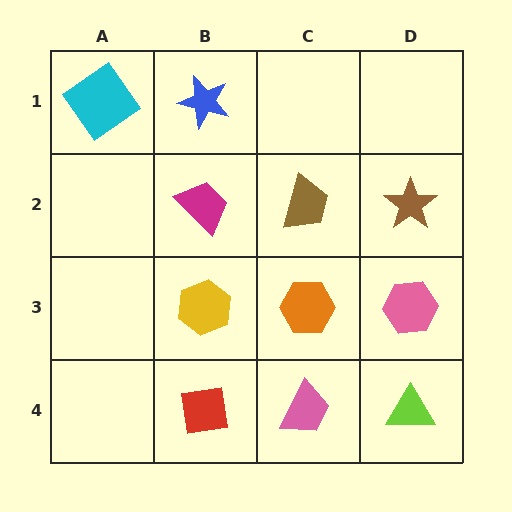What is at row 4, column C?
A pink trapezoid.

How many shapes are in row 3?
3 shapes.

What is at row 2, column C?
A brown trapezoid.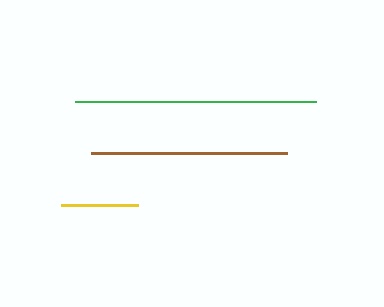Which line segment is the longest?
The green line is the longest at approximately 241 pixels.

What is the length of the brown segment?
The brown segment is approximately 196 pixels long.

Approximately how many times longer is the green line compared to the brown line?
The green line is approximately 1.2 times the length of the brown line.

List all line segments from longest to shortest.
From longest to shortest: green, brown, yellow.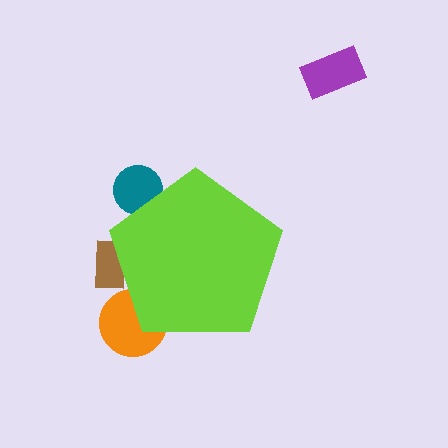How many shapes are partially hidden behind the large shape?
3 shapes are partially hidden.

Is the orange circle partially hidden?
Yes, the orange circle is partially hidden behind the lime pentagon.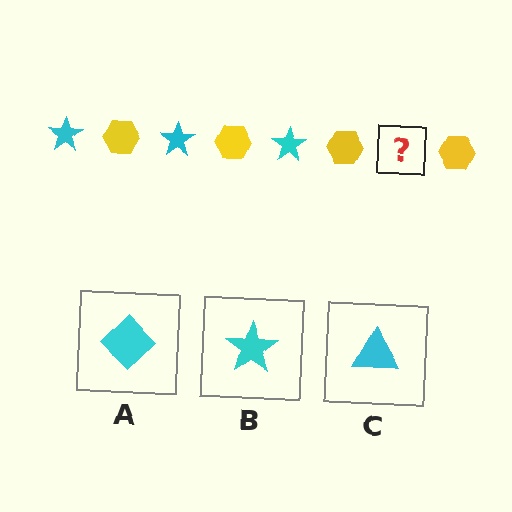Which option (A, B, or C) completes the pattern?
B.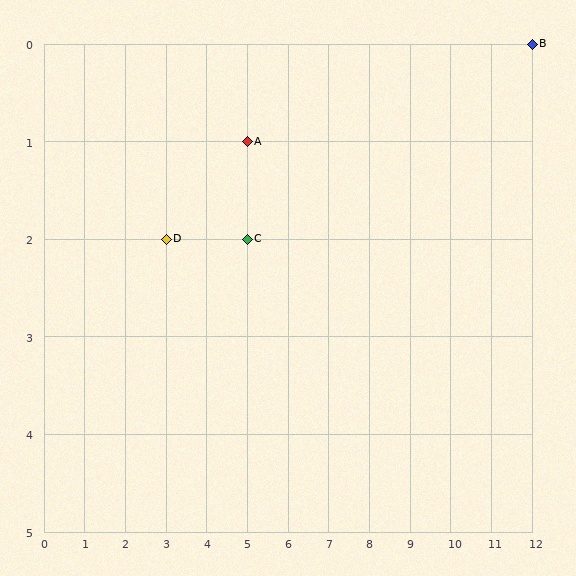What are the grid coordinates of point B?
Point B is at grid coordinates (12, 0).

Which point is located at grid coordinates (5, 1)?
Point A is at (5, 1).